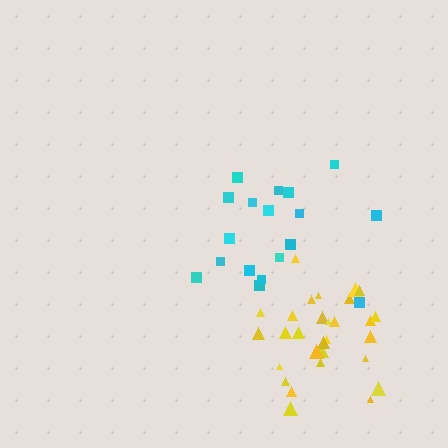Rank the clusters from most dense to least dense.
yellow, cyan.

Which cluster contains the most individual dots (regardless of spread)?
Yellow (29).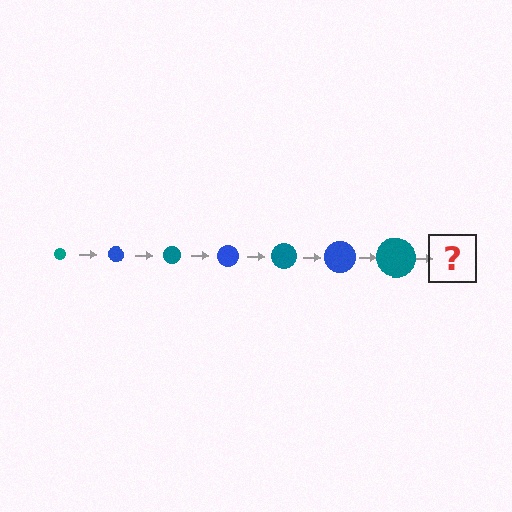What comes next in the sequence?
The next element should be a blue circle, larger than the previous one.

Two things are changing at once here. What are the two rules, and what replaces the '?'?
The two rules are that the circle grows larger each step and the color cycles through teal and blue. The '?' should be a blue circle, larger than the previous one.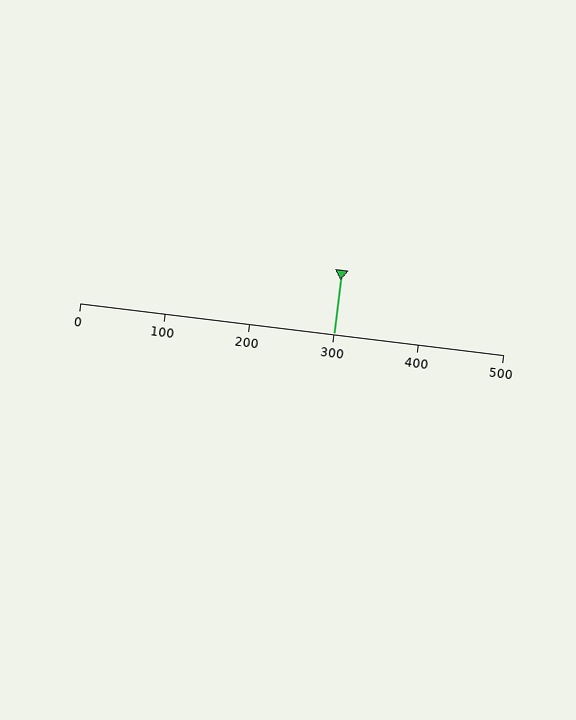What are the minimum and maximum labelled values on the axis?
The axis runs from 0 to 500.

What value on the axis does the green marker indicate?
The marker indicates approximately 300.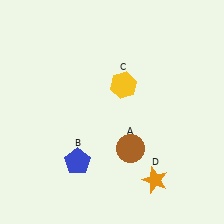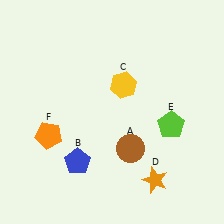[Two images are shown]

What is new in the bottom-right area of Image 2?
A lime pentagon (E) was added in the bottom-right area of Image 2.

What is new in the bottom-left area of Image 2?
An orange pentagon (F) was added in the bottom-left area of Image 2.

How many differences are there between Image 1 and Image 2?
There are 2 differences between the two images.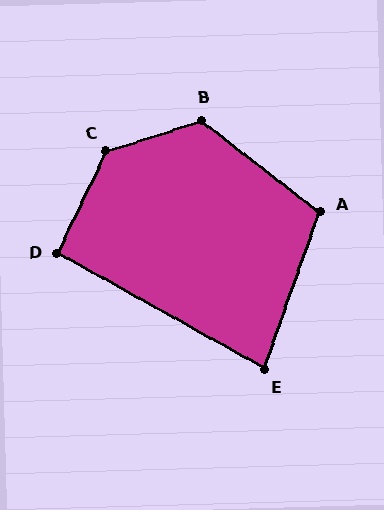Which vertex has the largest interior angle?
C, at approximately 133 degrees.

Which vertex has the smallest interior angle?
E, at approximately 80 degrees.